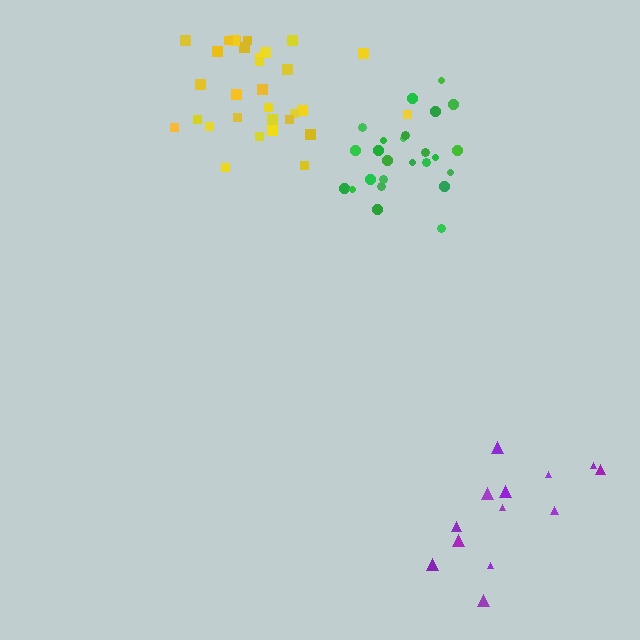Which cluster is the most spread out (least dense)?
Purple.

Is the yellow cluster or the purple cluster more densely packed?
Yellow.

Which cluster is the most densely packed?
Green.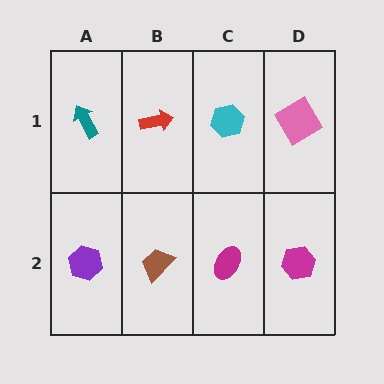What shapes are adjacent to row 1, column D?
A magenta hexagon (row 2, column D), a cyan hexagon (row 1, column C).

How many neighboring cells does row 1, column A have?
2.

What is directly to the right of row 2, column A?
A brown trapezoid.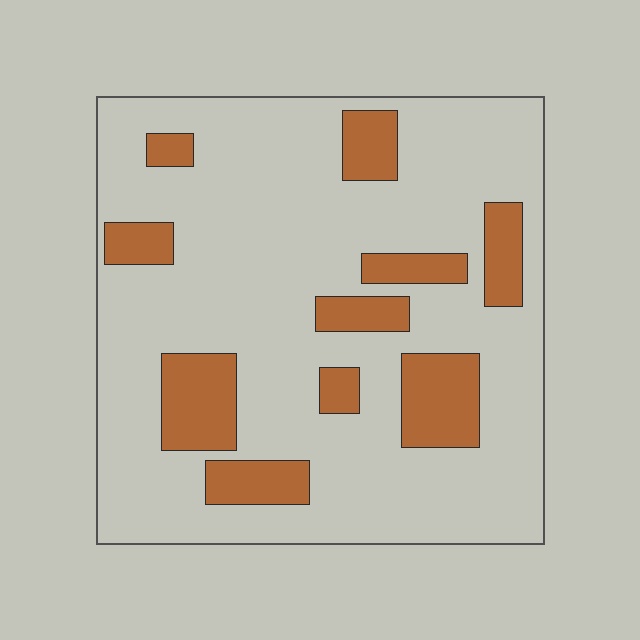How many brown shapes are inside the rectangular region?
10.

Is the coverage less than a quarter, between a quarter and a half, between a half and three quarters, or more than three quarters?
Less than a quarter.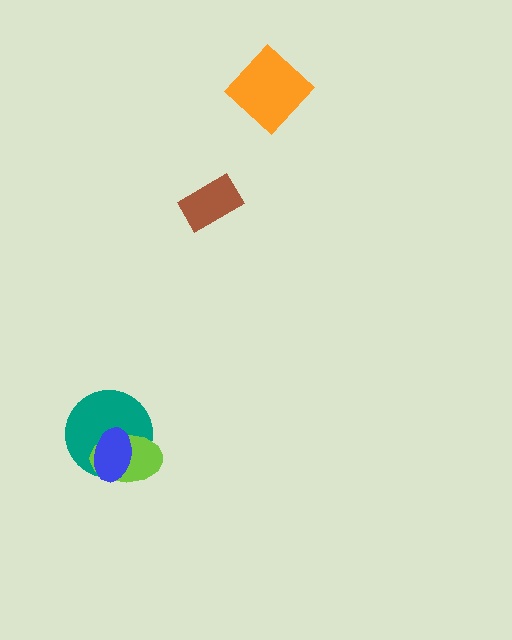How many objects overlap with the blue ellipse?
2 objects overlap with the blue ellipse.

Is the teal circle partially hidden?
Yes, it is partially covered by another shape.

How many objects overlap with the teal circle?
2 objects overlap with the teal circle.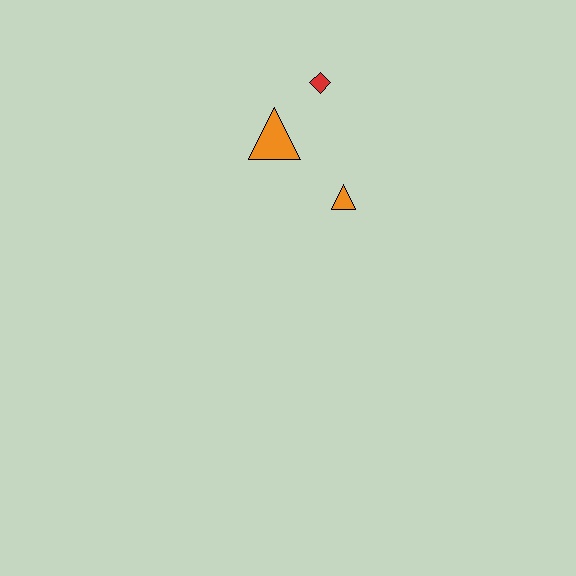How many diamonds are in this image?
There is 1 diamond.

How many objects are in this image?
There are 3 objects.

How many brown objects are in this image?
There are no brown objects.